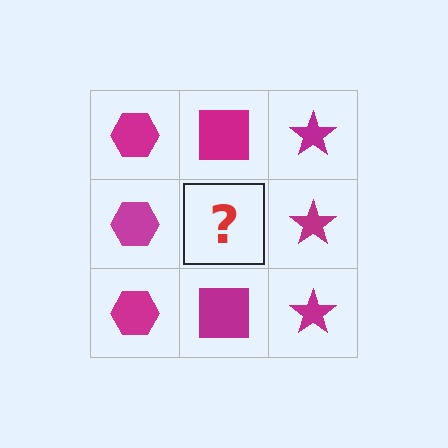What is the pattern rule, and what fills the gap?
The rule is that each column has a consistent shape. The gap should be filled with a magenta square.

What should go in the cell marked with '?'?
The missing cell should contain a magenta square.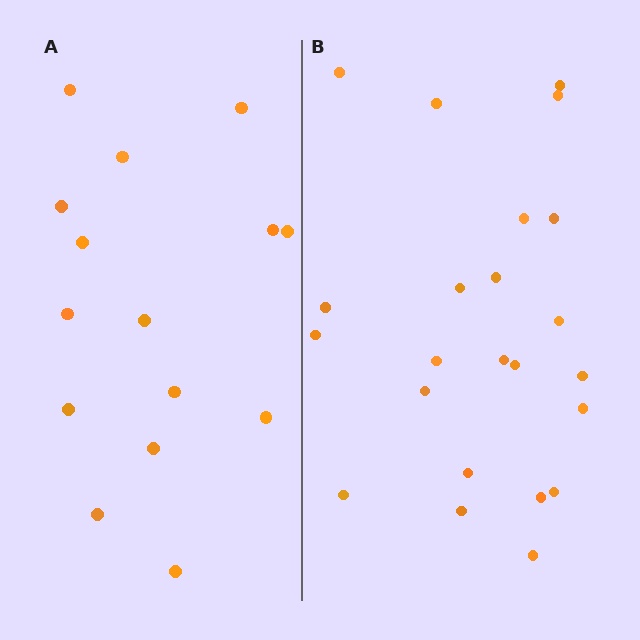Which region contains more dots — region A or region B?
Region B (the right region) has more dots.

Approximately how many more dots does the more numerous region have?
Region B has roughly 8 or so more dots than region A.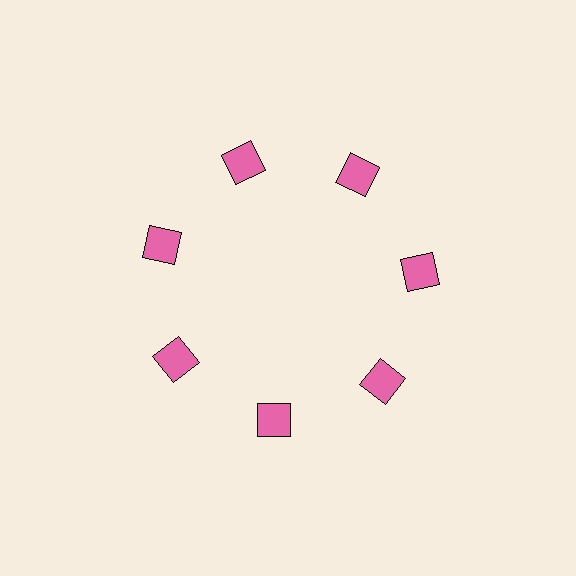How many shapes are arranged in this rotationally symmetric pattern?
There are 7 shapes, arranged in 7 groups of 1.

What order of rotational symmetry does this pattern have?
This pattern has 7-fold rotational symmetry.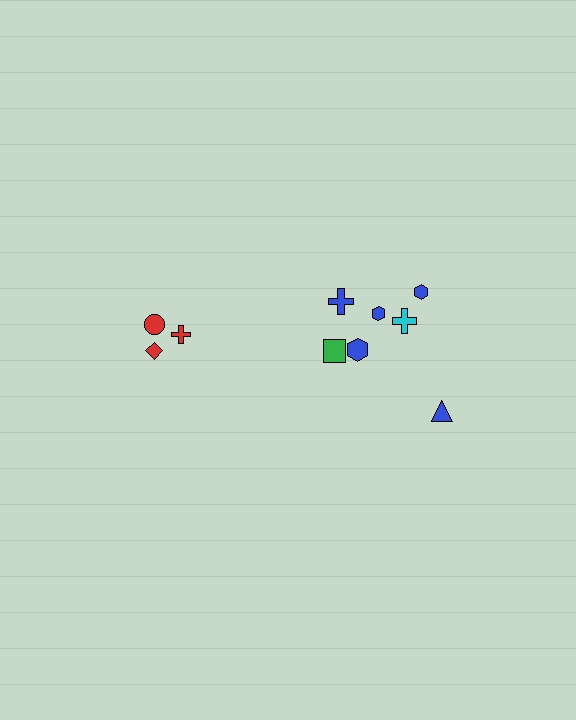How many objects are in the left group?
There are 3 objects.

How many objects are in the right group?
There are 7 objects.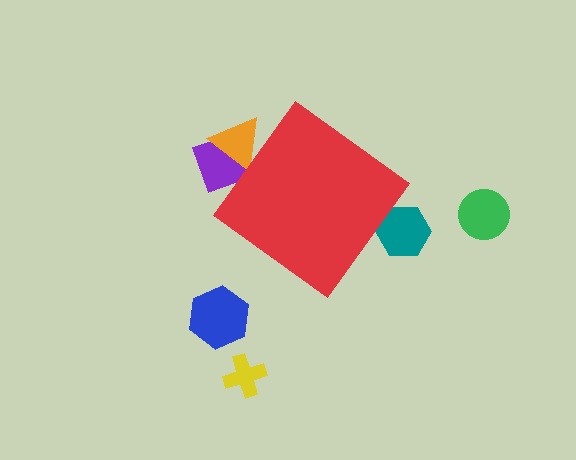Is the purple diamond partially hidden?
Yes, the purple diamond is partially hidden behind the red diamond.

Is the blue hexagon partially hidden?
No, the blue hexagon is fully visible.